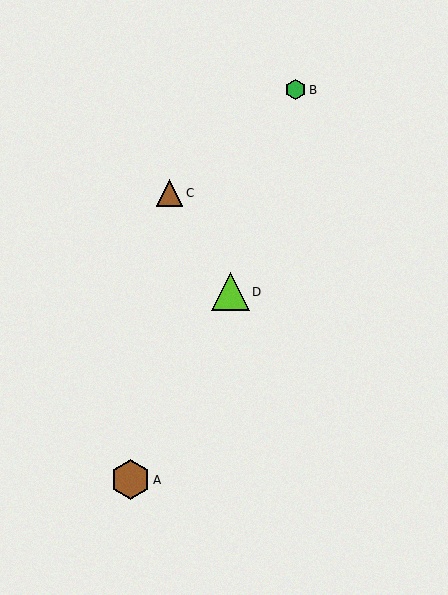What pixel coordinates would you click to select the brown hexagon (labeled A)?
Click at (130, 480) to select the brown hexagon A.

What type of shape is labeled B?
Shape B is a green hexagon.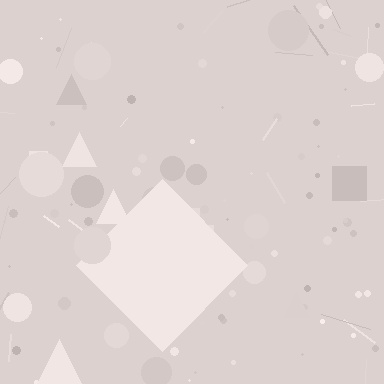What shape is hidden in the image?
A diamond is hidden in the image.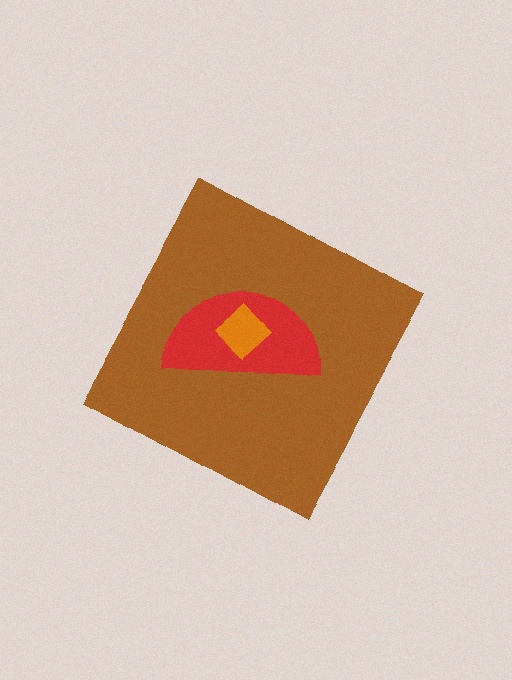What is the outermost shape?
The brown diamond.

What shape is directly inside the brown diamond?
The red semicircle.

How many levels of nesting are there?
3.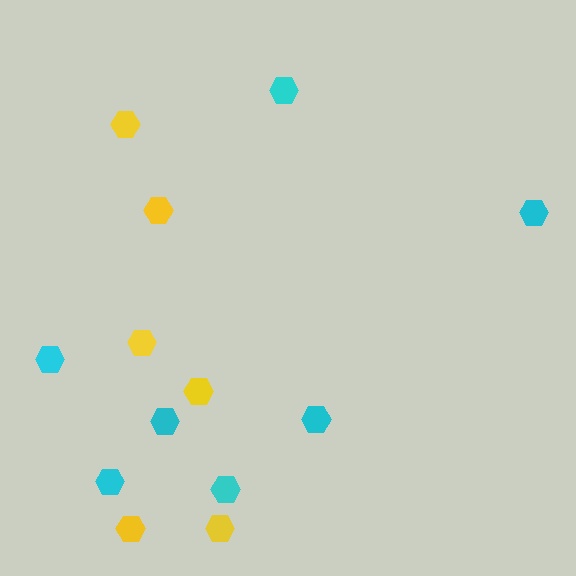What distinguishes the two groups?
There are 2 groups: one group of yellow hexagons (6) and one group of cyan hexagons (7).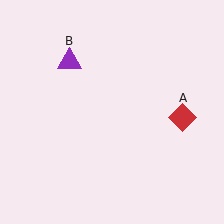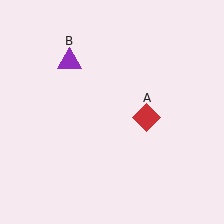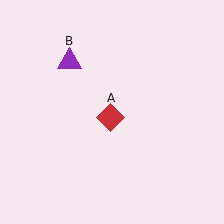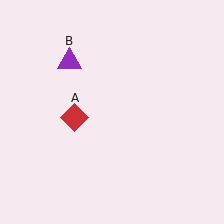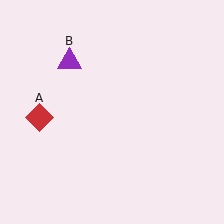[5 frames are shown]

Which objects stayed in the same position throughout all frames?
Purple triangle (object B) remained stationary.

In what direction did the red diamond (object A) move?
The red diamond (object A) moved left.